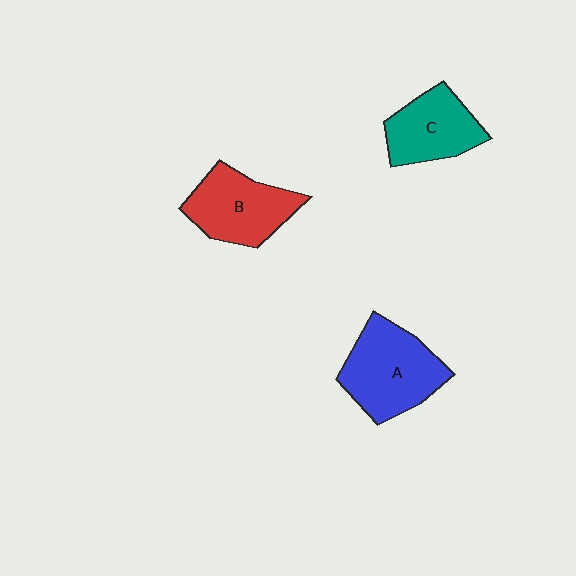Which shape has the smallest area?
Shape C (teal).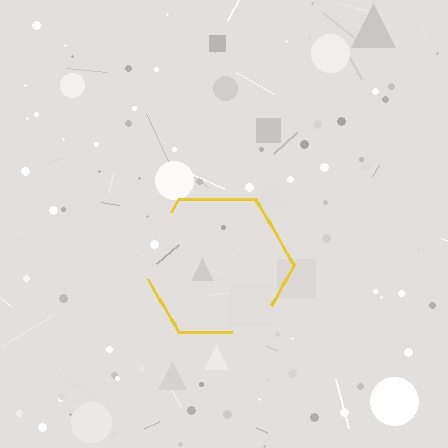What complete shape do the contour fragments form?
The contour fragments form a hexagon.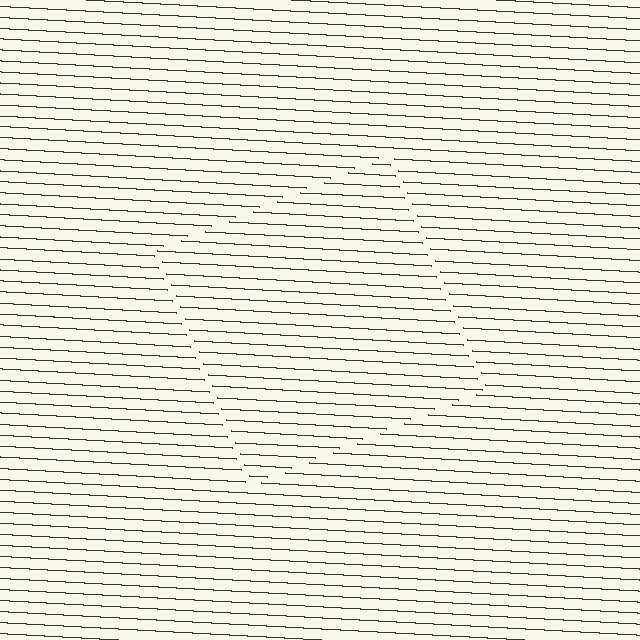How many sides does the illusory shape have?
4 sides — the line-ends trace a square.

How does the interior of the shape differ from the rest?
The interior of the shape contains the same grating, shifted by half a period — the contour is defined by the phase discontinuity where line-ends from the inner and outer gratings abut.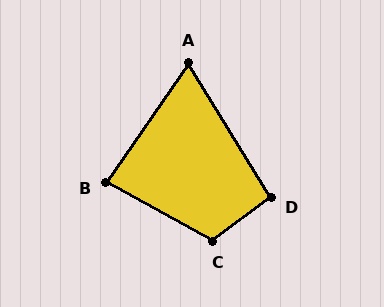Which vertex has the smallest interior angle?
A, at approximately 66 degrees.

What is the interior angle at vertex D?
Approximately 96 degrees (obtuse).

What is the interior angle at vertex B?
Approximately 84 degrees (acute).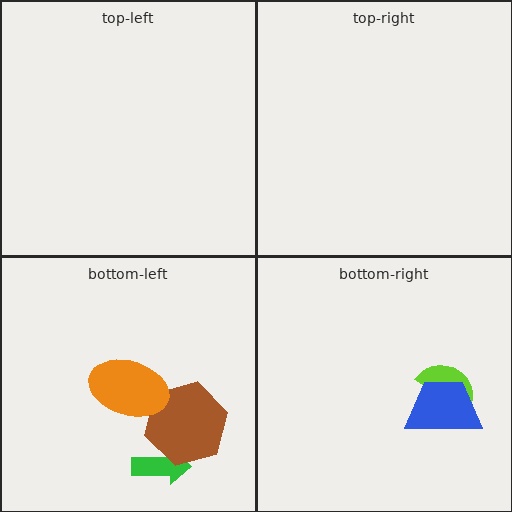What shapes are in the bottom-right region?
The lime semicircle, the blue trapezoid.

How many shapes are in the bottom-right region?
2.